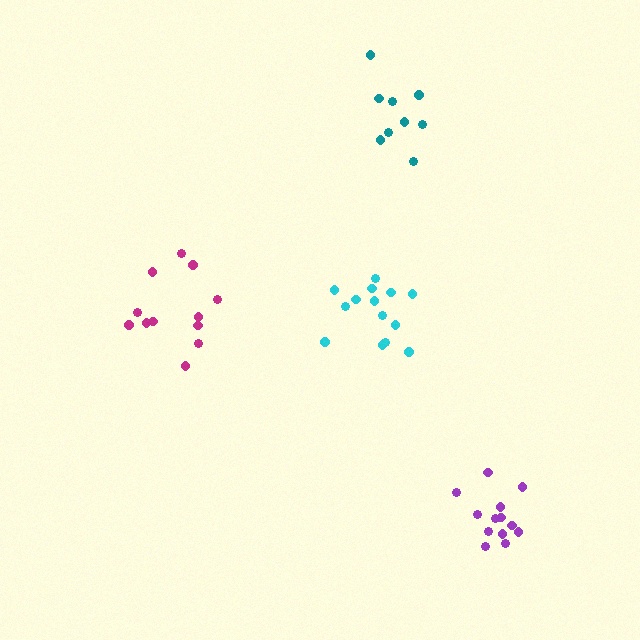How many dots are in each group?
Group 1: 9 dots, Group 2: 12 dots, Group 3: 13 dots, Group 4: 14 dots (48 total).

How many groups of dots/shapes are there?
There are 4 groups.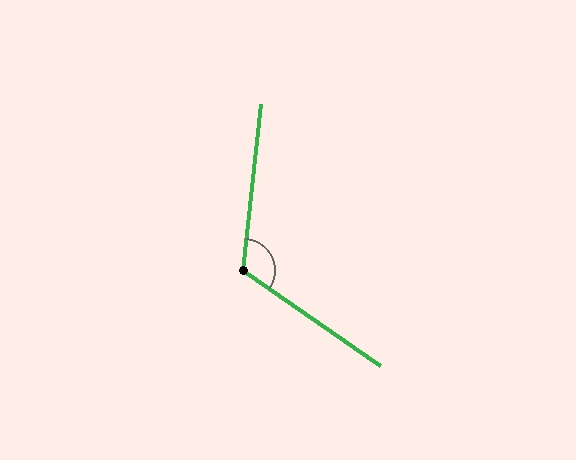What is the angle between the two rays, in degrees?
Approximately 118 degrees.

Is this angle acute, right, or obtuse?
It is obtuse.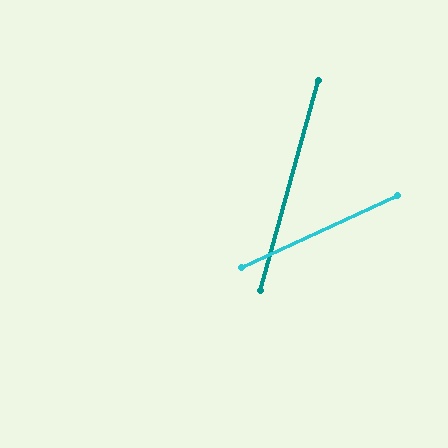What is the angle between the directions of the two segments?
Approximately 50 degrees.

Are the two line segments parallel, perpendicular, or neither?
Neither parallel nor perpendicular — they differ by about 50°.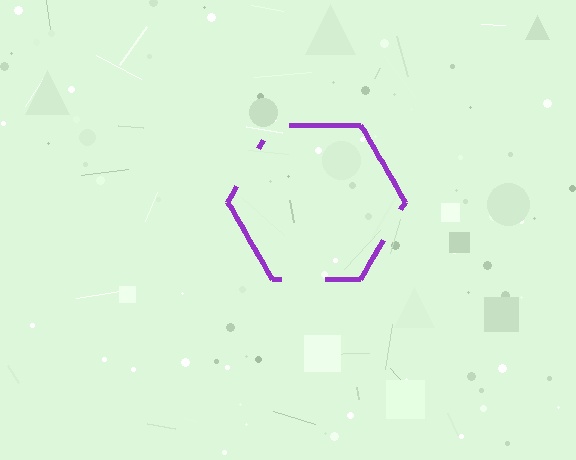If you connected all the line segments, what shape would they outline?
They would outline a hexagon.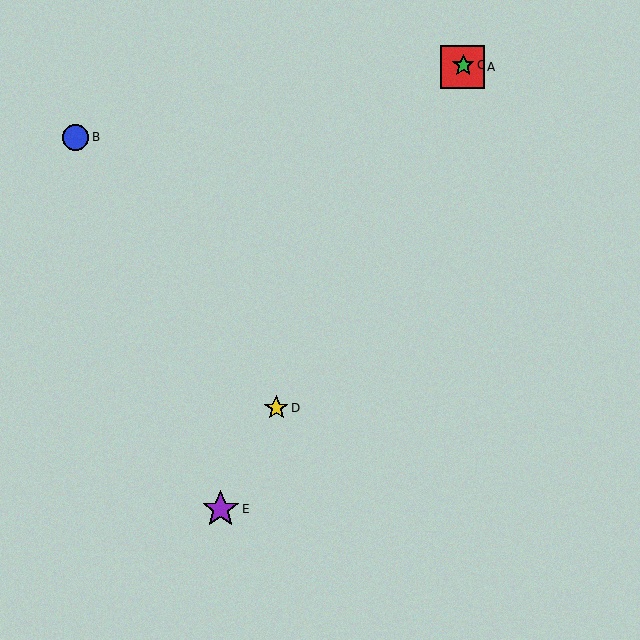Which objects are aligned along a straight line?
Objects A, C, D, E are aligned along a straight line.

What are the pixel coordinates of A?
Object A is at (463, 67).